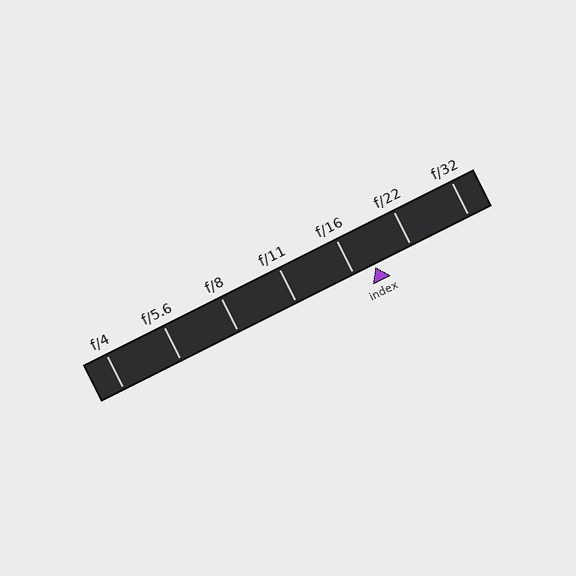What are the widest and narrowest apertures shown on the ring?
The widest aperture shown is f/4 and the narrowest is f/32.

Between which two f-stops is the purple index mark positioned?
The index mark is between f/16 and f/22.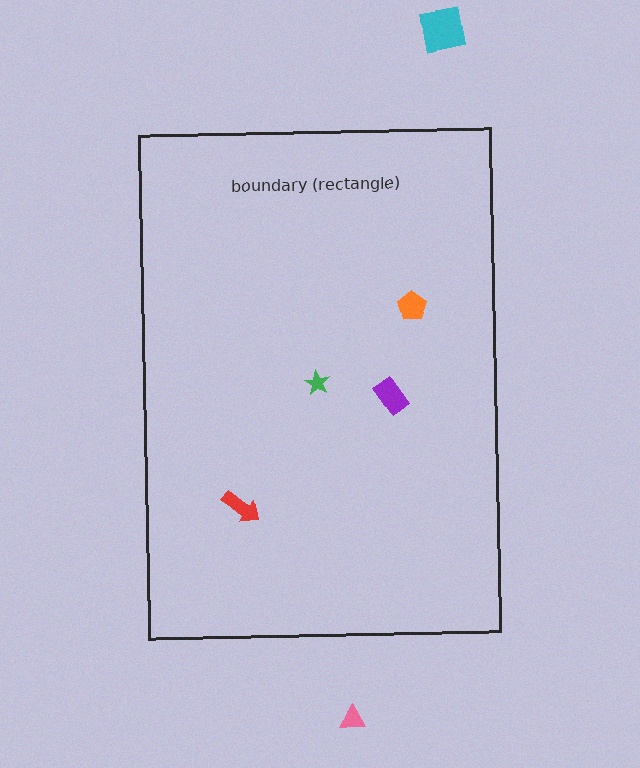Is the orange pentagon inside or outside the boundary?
Inside.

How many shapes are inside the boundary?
4 inside, 2 outside.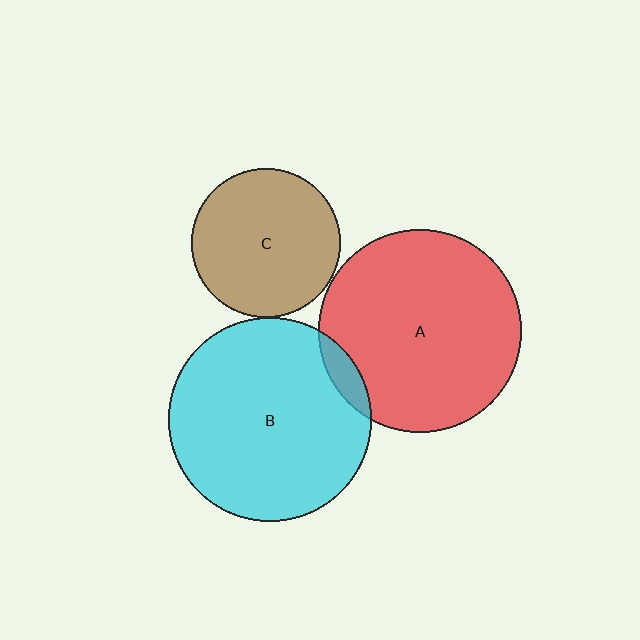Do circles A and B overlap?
Yes.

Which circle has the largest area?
Circle B (cyan).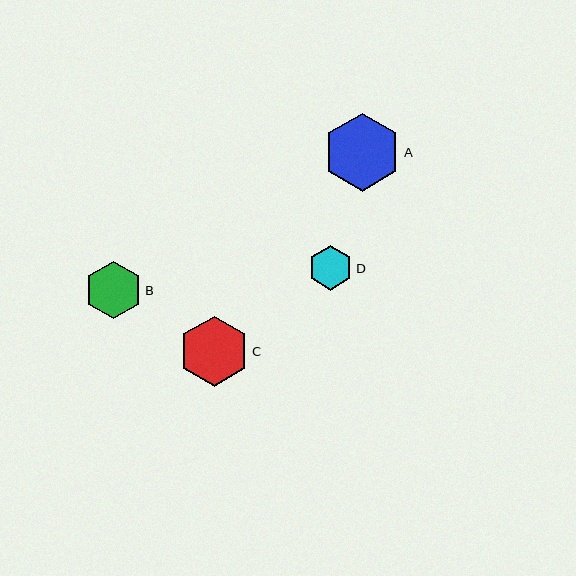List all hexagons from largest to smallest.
From largest to smallest: A, C, B, D.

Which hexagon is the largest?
Hexagon A is the largest with a size of approximately 78 pixels.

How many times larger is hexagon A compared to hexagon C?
Hexagon A is approximately 1.1 times the size of hexagon C.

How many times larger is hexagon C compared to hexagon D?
Hexagon C is approximately 1.6 times the size of hexagon D.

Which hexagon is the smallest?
Hexagon D is the smallest with a size of approximately 44 pixels.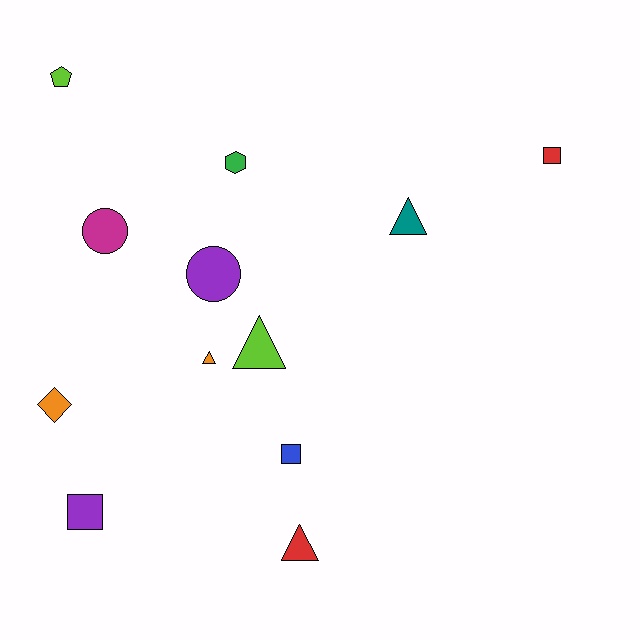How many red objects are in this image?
There are 2 red objects.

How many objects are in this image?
There are 12 objects.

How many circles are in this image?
There are 2 circles.